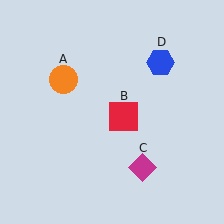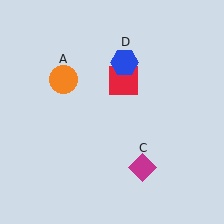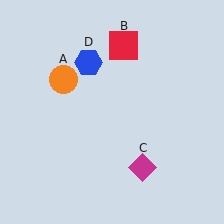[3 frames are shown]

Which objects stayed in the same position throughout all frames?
Orange circle (object A) and magenta diamond (object C) remained stationary.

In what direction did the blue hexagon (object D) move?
The blue hexagon (object D) moved left.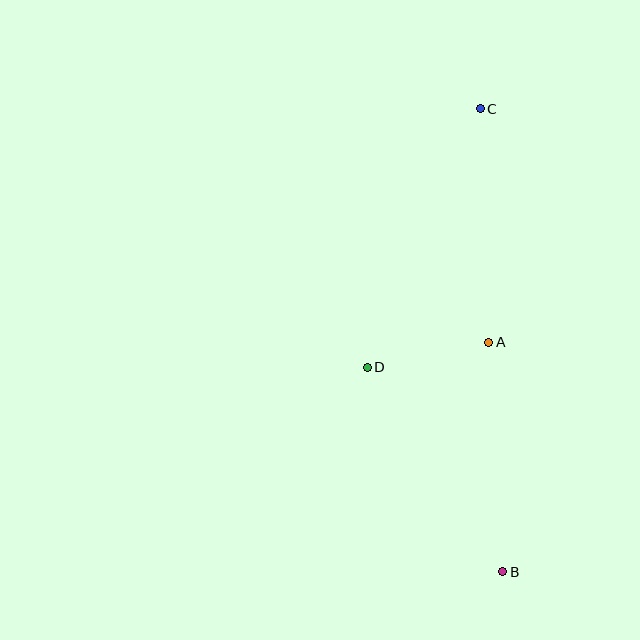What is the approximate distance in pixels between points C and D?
The distance between C and D is approximately 282 pixels.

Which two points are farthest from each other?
Points B and C are farthest from each other.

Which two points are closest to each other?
Points A and D are closest to each other.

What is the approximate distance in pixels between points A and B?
The distance between A and B is approximately 230 pixels.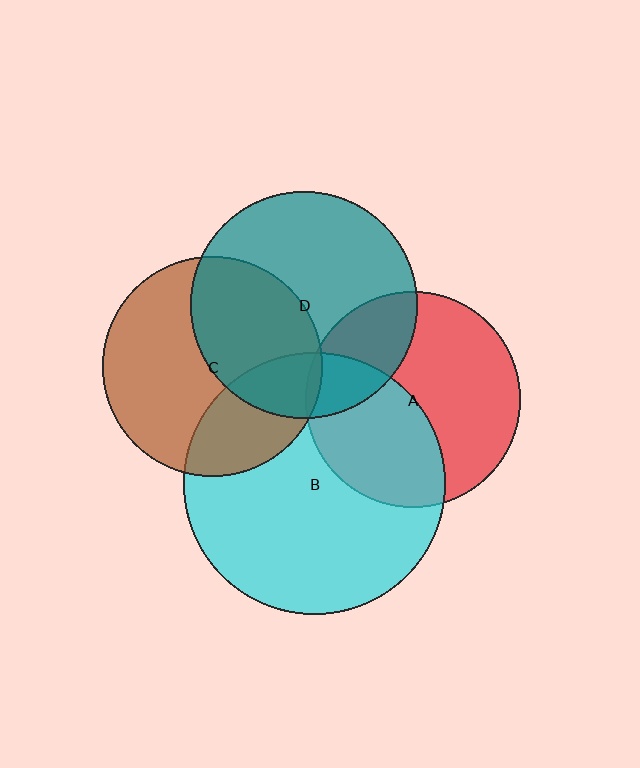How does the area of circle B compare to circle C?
Approximately 1.4 times.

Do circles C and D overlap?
Yes.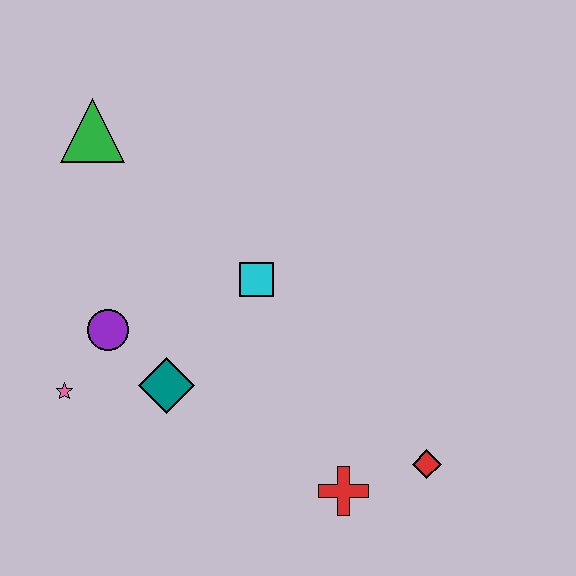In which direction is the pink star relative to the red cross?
The pink star is to the left of the red cross.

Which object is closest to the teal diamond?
The purple circle is closest to the teal diamond.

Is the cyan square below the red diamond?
No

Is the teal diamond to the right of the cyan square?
No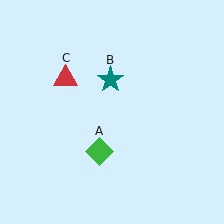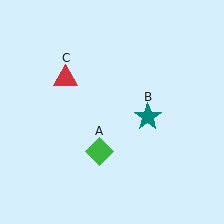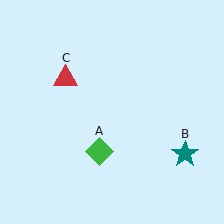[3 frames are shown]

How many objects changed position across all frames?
1 object changed position: teal star (object B).